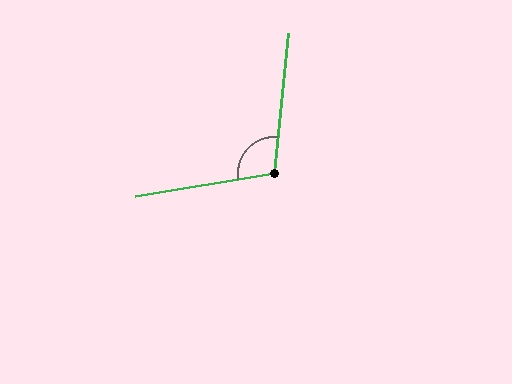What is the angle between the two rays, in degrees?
Approximately 105 degrees.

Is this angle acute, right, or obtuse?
It is obtuse.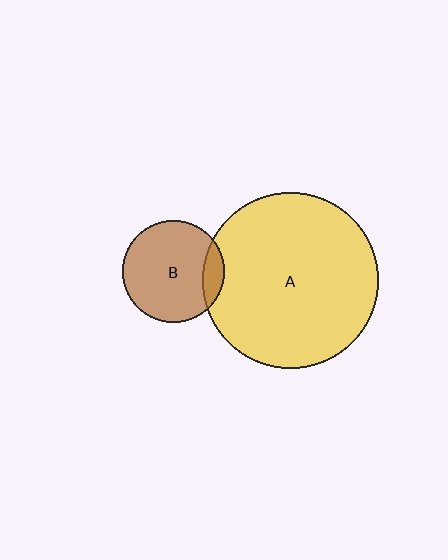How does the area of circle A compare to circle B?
Approximately 3.0 times.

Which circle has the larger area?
Circle A (yellow).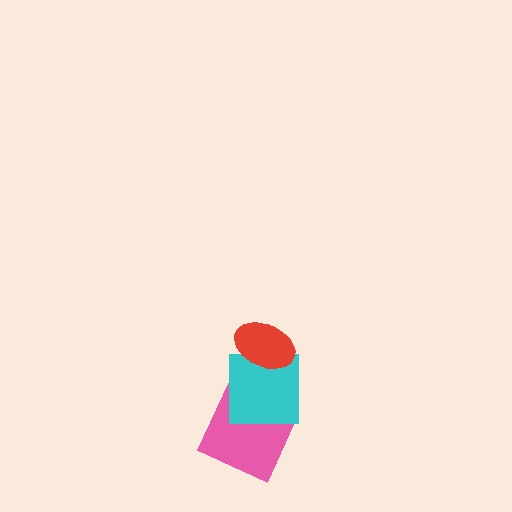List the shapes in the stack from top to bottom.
From top to bottom: the red ellipse, the cyan square, the pink square.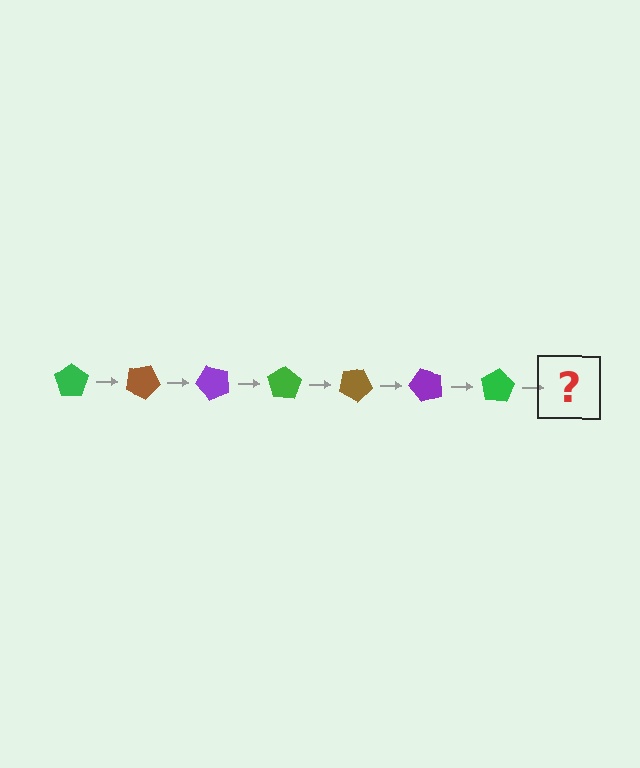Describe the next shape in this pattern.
It should be a brown pentagon, rotated 175 degrees from the start.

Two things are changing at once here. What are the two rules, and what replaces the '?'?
The two rules are that it rotates 25 degrees each step and the color cycles through green, brown, and purple. The '?' should be a brown pentagon, rotated 175 degrees from the start.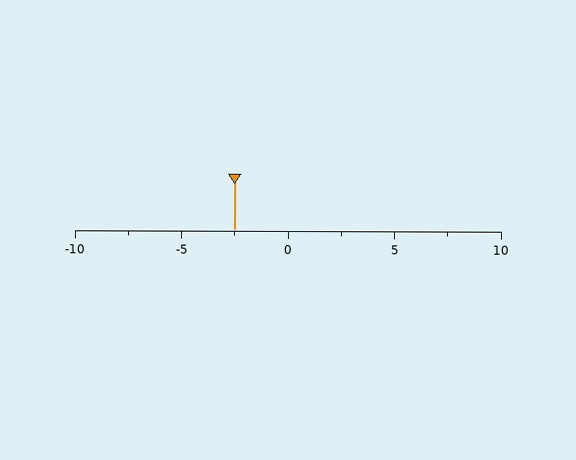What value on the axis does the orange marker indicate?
The marker indicates approximately -2.5.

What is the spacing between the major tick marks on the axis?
The major ticks are spaced 5 apart.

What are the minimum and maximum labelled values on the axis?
The axis runs from -10 to 10.